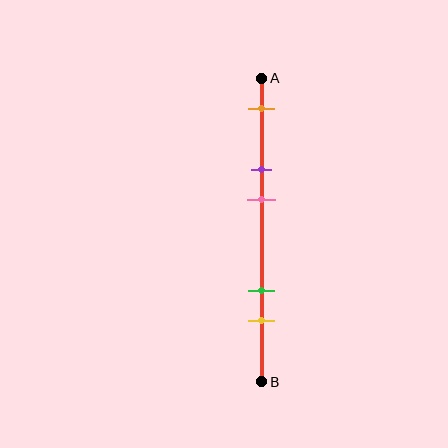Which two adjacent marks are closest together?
The purple and pink marks are the closest adjacent pair.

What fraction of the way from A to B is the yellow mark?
The yellow mark is approximately 80% (0.8) of the way from A to B.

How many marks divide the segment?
There are 5 marks dividing the segment.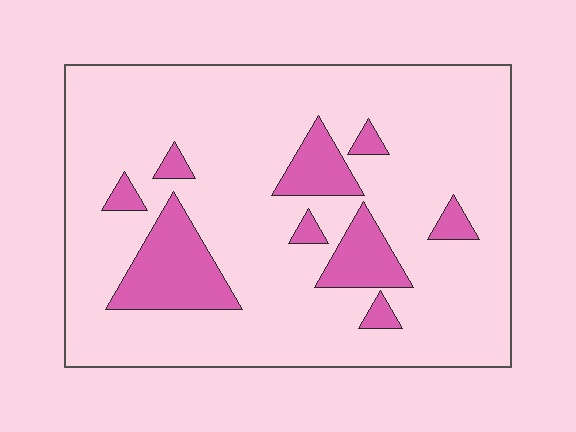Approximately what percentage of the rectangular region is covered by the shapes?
Approximately 15%.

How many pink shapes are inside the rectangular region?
9.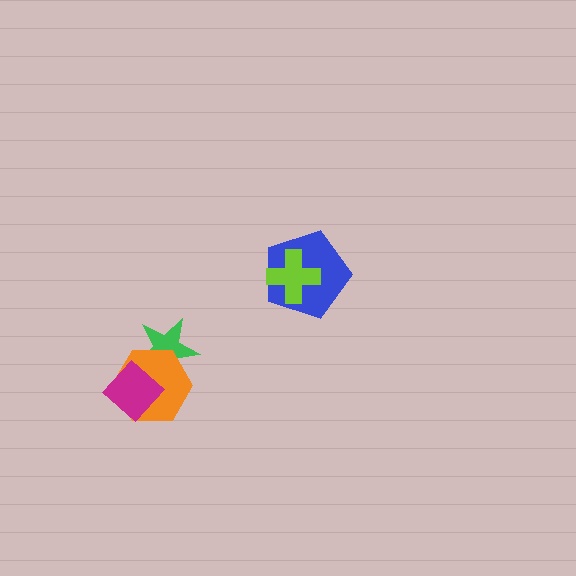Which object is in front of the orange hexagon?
The magenta diamond is in front of the orange hexagon.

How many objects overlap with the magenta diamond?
2 objects overlap with the magenta diamond.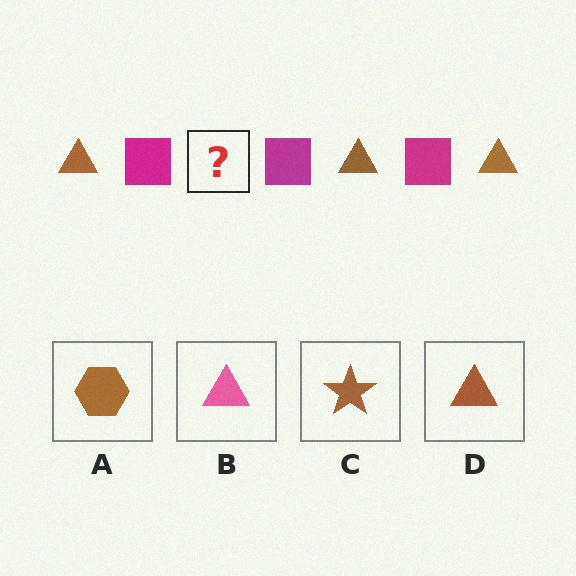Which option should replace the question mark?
Option D.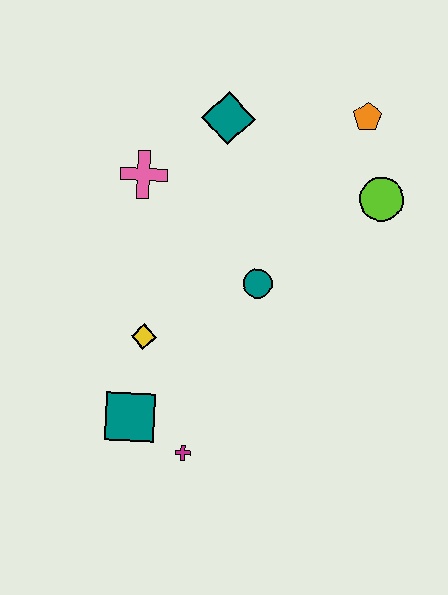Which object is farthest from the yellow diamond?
The orange pentagon is farthest from the yellow diamond.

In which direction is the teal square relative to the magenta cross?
The teal square is to the left of the magenta cross.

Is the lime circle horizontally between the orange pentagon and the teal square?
No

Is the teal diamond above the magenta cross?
Yes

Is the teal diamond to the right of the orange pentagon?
No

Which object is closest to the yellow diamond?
The teal square is closest to the yellow diamond.